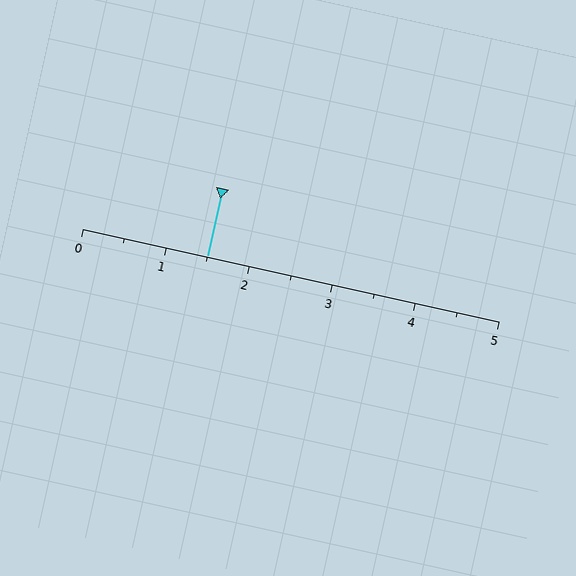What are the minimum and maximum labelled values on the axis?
The axis runs from 0 to 5.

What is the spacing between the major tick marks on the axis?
The major ticks are spaced 1 apart.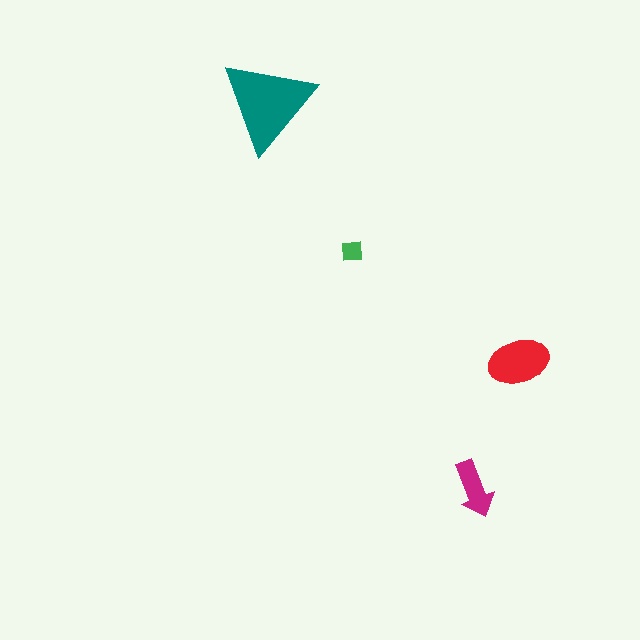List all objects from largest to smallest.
The teal triangle, the red ellipse, the magenta arrow, the green square.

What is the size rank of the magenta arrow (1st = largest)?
3rd.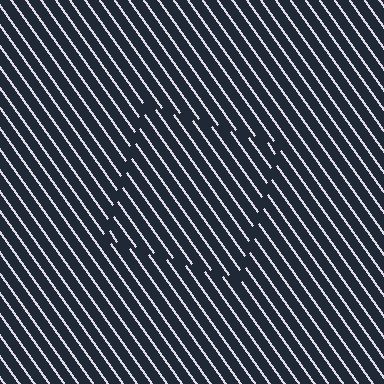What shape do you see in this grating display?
An illusory square. The interior of the shape contains the same grating, shifted by half a period — the contour is defined by the phase discontinuity where line-ends from the inner and outer gratings abut.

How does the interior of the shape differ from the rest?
The interior of the shape contains the same grating, shifted by half a period — the contour is defined by the phase discontinuity where line-ends from the inner and outer gratings abut.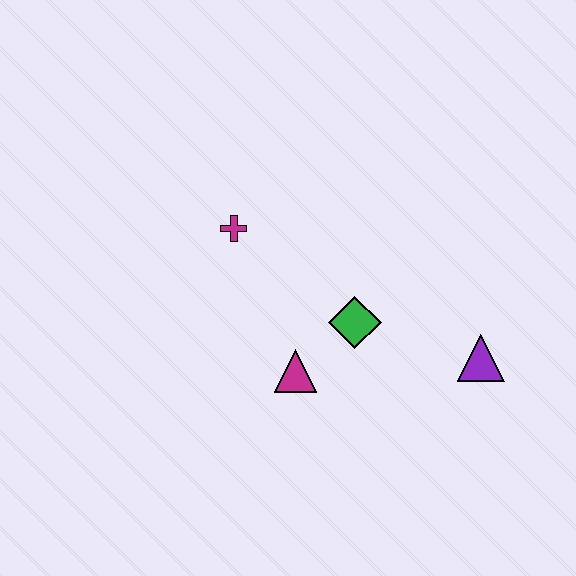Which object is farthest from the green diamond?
The magenta cross is farthest from the green diamond.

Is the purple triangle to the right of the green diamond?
Yes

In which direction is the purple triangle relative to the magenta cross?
The purple triangle is to the right of the magenta cross.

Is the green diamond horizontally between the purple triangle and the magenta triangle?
Yes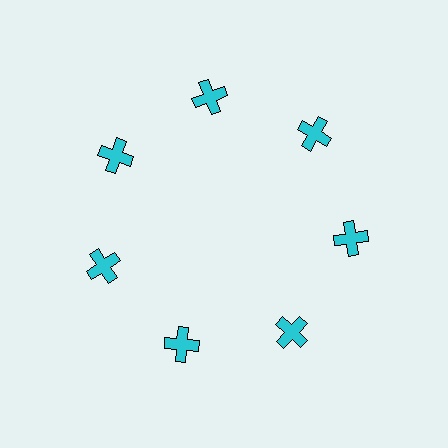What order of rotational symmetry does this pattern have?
This pattern has 7-fold rotational symmetry.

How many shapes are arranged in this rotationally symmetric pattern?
There are 7 shapes, arranged in 7 groups of 1.